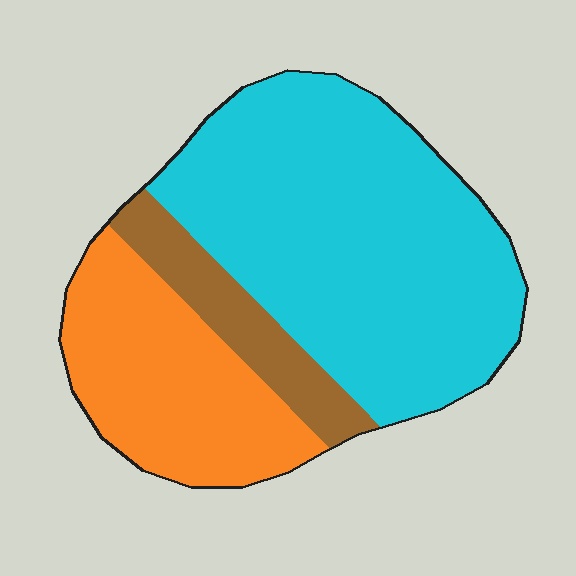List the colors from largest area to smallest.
From largest to smallest: cyan, orange, brown.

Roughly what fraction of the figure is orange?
Orange covers 28% of the figure.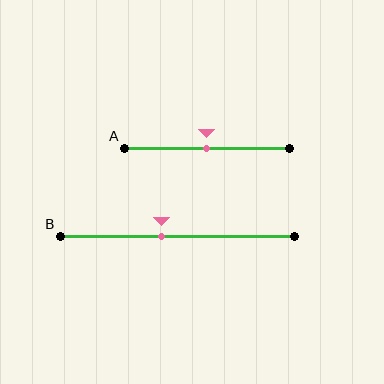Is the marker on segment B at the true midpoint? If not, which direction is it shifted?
No, the marker on segment B is shifted to the left by about 7% of the segment length.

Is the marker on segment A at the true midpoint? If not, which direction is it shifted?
Yes, the marker on segment A is at the true midpoint.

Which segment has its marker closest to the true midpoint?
Segment A has its marker closest to the true midpoint.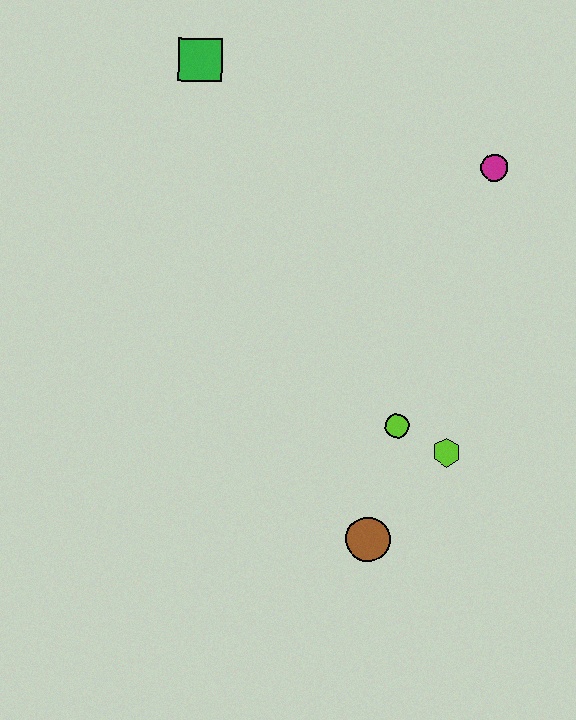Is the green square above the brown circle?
Yes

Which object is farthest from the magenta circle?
The brown circle is farthest from the magenta circle.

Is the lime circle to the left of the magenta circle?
Yes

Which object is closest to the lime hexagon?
The lime circle is closest to the lime hexagon.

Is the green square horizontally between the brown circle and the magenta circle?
No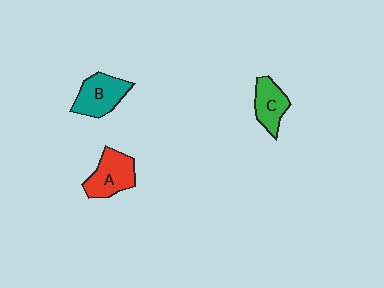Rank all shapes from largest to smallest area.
From largest to smallest: A (red), B (teal), C (green).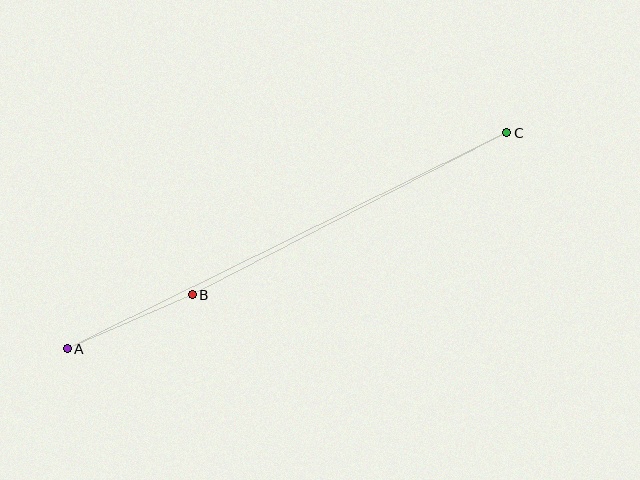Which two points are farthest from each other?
Points A and C are farthest from each other.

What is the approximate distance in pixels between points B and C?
The distance between B and C is approximately 354 pixels.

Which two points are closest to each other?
Points A and B are closest to each other.